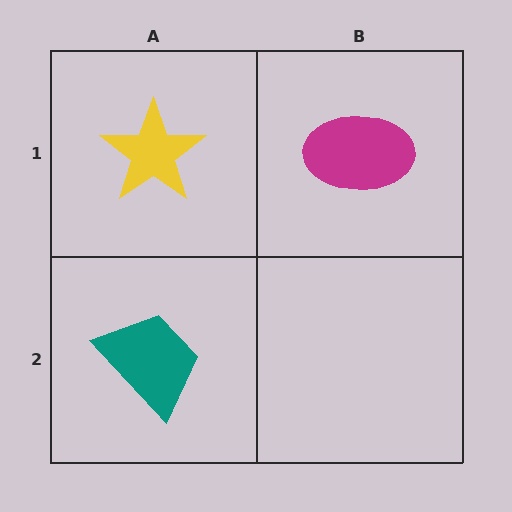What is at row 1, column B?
A magenta ellipse.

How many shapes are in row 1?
2 shapes.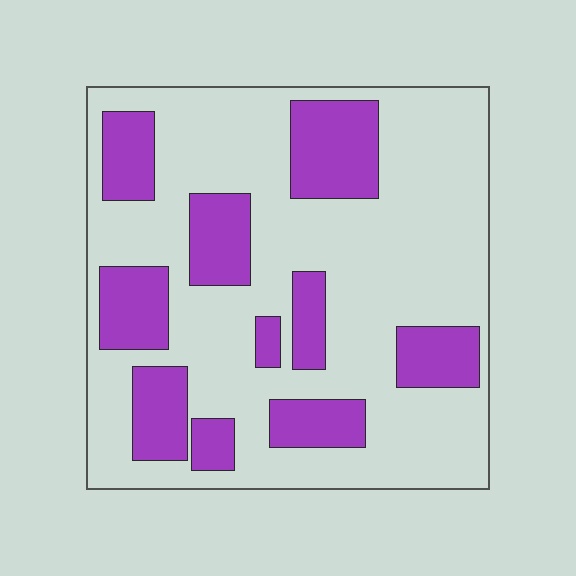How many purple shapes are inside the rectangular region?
10.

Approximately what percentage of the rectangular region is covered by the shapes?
Approximately 30%.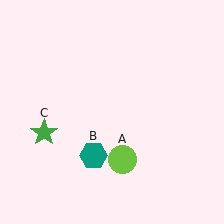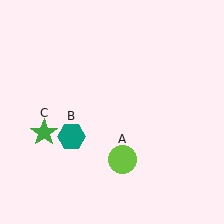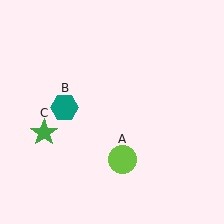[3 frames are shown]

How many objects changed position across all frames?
1 object changed position: teal hexagon (object B).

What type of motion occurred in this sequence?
The teal hexagon (object B) rotated clockwise around the center of the scene.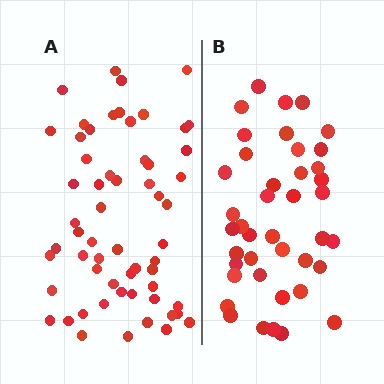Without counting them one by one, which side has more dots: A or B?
Region A (the left region) has more dots.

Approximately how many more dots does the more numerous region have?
Region A has approximately 20 more dots than region B.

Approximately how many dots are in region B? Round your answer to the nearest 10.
About 40 dots. (The exact count is 41, which rounds to 40.)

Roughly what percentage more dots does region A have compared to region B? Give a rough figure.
About 45% more.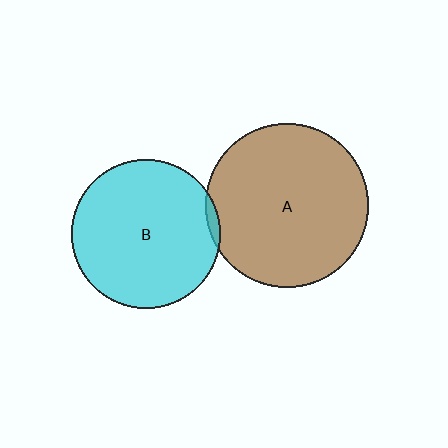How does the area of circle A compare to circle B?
Approximately 1.2 times.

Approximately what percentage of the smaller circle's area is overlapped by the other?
Approximately 5%.